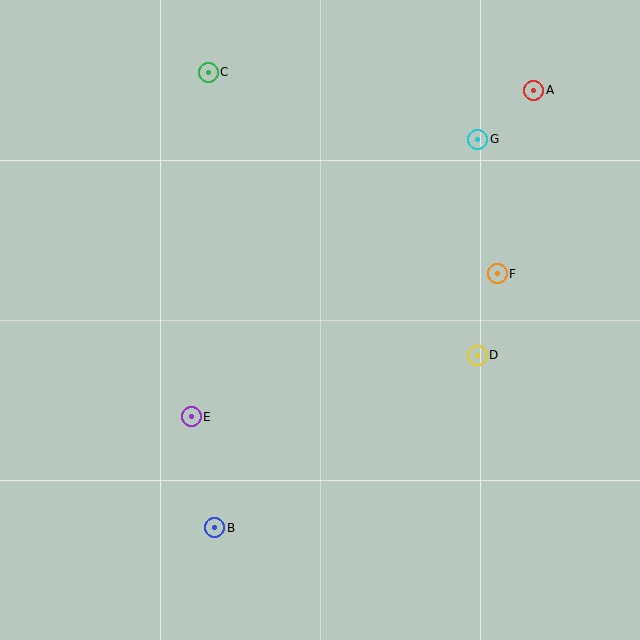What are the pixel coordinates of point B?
Point B is at (215, 528).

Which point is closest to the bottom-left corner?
Point B is closest to the bottom-left corner.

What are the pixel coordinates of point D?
Point D is at (477, 355).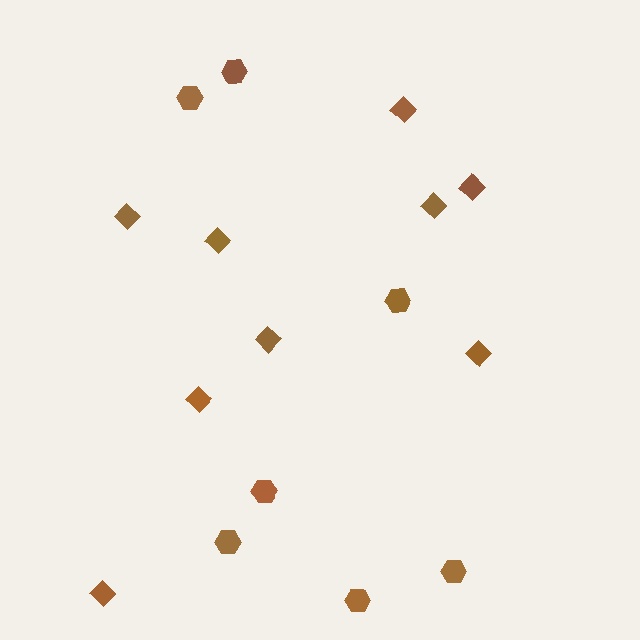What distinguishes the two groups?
There are 2 groups: one group of diamonds (9) and one group of hexagons (7).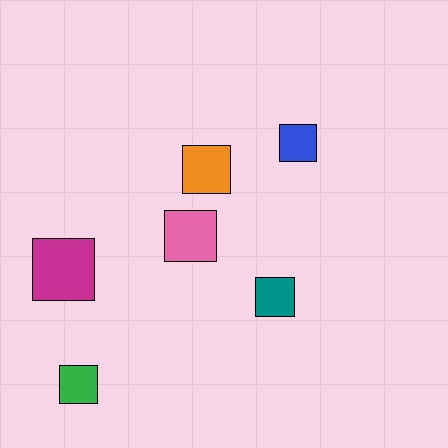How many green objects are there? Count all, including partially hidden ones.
There is 1 green object.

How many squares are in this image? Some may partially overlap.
There are 6 squares.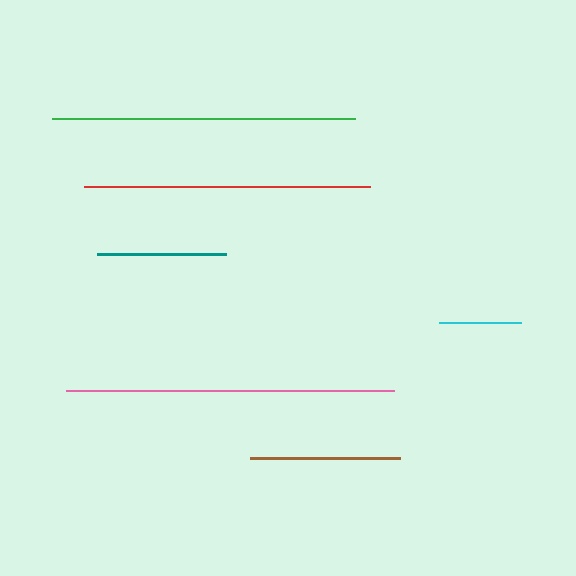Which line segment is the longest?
The pink line is the longest at approximately 328 pixels.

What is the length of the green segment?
The green segment is approximately 303 pixels long.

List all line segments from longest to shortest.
From longest to shortest: pink, green, red, brown, teal, cyan.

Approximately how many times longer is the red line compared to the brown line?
The red line is approximately 1.9 times the length of the brown line.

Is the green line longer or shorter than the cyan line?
The green line is longer than the cyan line.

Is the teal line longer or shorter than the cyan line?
The teal line is longer than the cyan line.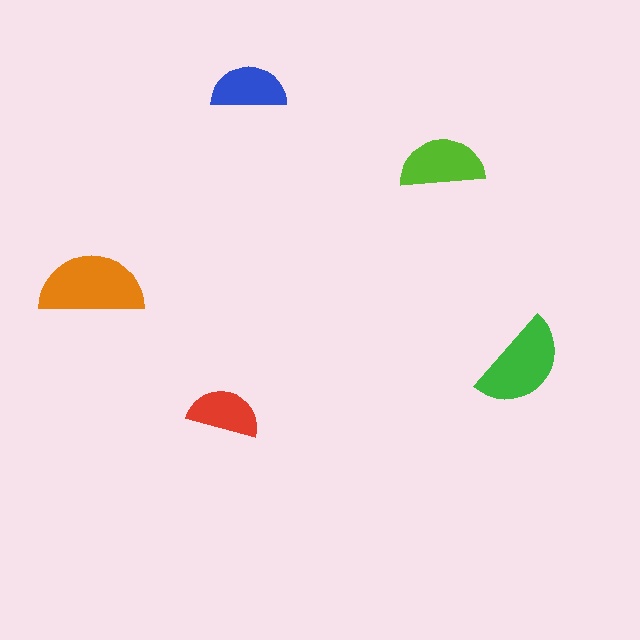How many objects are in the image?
There are 5 objects in the image.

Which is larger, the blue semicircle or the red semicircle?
The blue one.